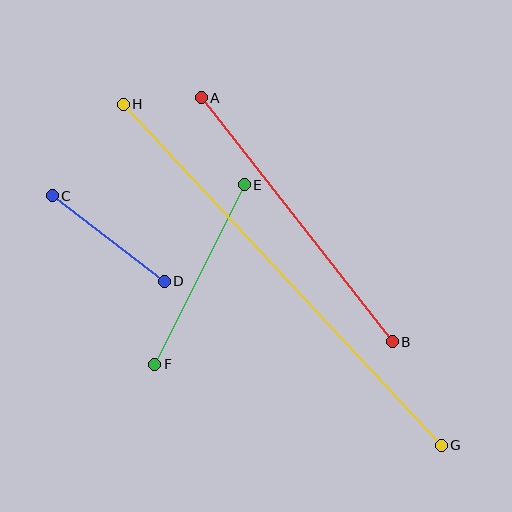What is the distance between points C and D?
The distance is approximately 141 pixels.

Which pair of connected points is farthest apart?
Points G and H are farthest apart.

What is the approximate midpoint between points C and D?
The midpoint is at approximately (108, 239) pixels.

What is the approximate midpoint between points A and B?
The midpoint is at approximately (297, 220) pixels.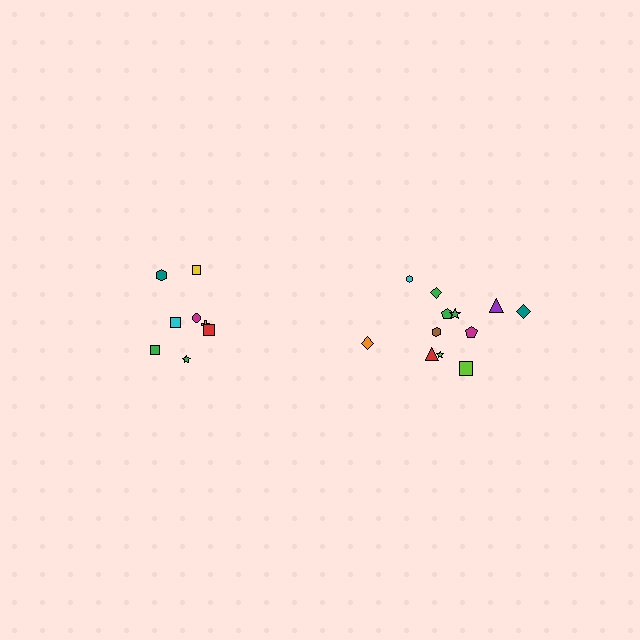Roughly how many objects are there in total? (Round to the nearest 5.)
Roughly 20 objects in total.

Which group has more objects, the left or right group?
The right group.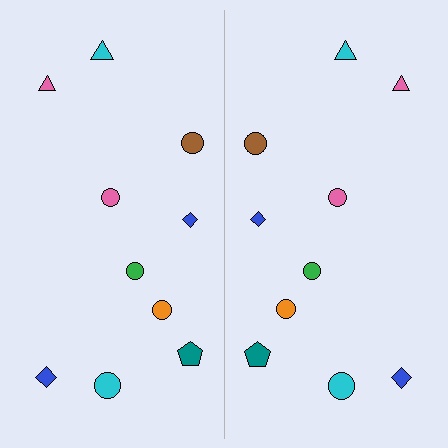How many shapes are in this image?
There are 20 shapes in this image.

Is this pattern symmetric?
Yes, this pattern has bilateral (reflection) symmetry.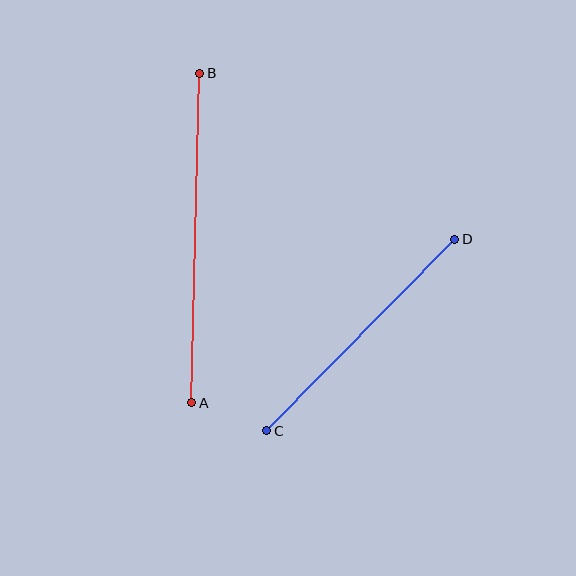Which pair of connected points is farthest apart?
Points A and B are farthest apart.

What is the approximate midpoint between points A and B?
The midpoint is at approximately (196, 238) pixels.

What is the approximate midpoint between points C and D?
The midpoint is at approximately (361, 335) pixels.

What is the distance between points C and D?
The distance is approximately 268 pixels.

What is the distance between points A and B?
The distance is approximately 329 pixels.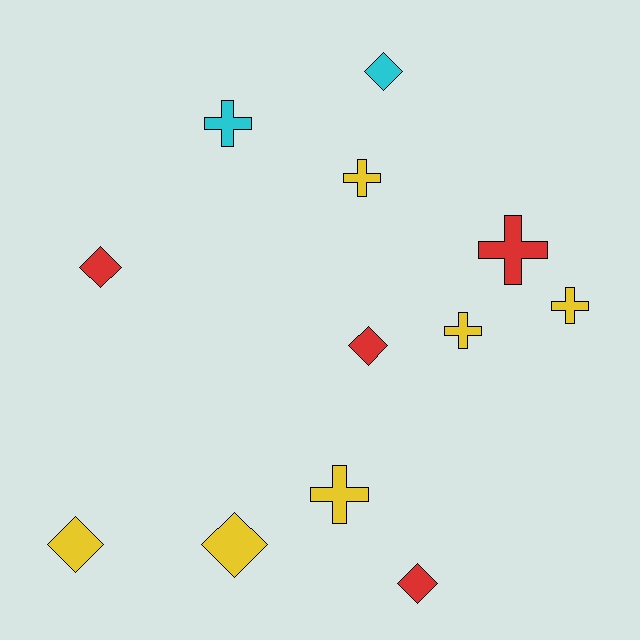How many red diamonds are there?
There are 3 red diamonds.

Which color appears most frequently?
Yellow, with 6 objects.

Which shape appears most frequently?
Cross, with 6 objects.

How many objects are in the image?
There are 12 objects.